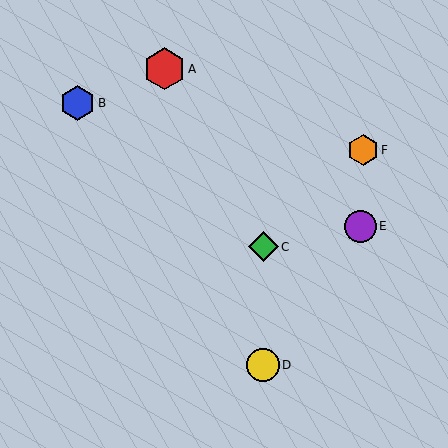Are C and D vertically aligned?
Yes, both are at x≈263.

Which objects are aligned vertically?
Objects C, D are aligned vertically.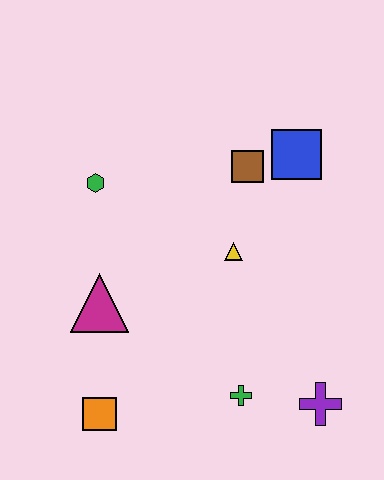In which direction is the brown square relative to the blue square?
The brown square is to the left of the blue square.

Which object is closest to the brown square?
The blue square is closest to the brown square.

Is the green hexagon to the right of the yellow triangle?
No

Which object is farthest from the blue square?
The orange square is farthest from the blue square.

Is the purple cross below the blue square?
Yes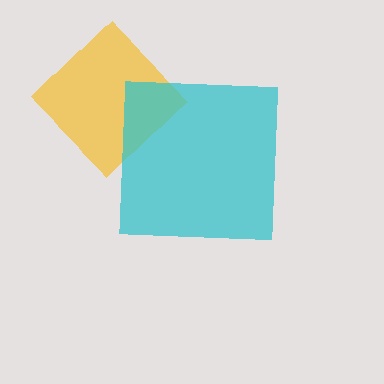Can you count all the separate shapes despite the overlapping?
Yes, there are 2 separate shapes.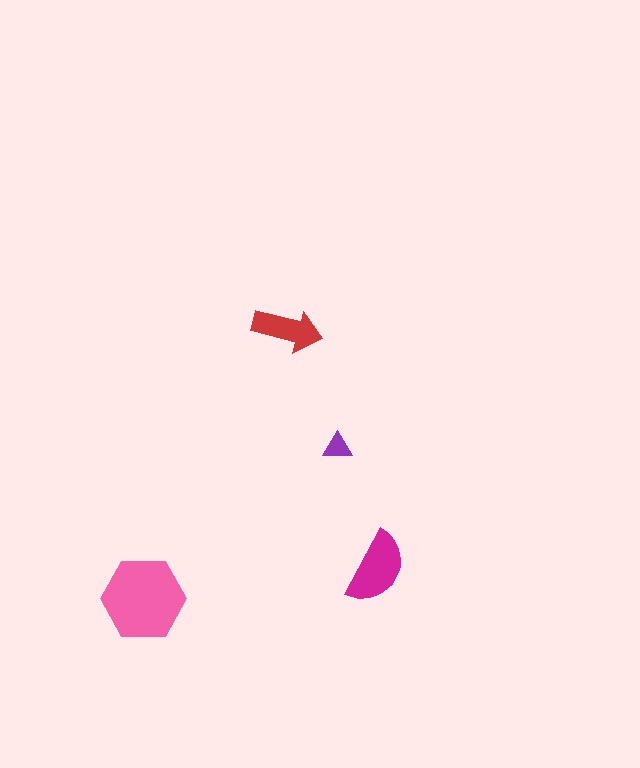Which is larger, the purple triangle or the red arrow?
The red arrow.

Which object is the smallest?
The purple triangle.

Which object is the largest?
The pink hexagon.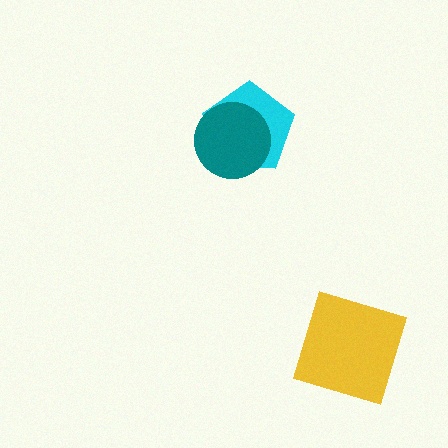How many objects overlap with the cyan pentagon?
1 object overlaps with the cyan pentagon.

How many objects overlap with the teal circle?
1 object overlaps with the teal circle.